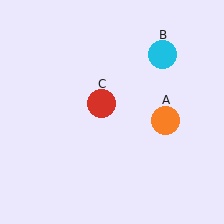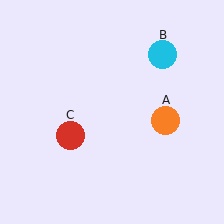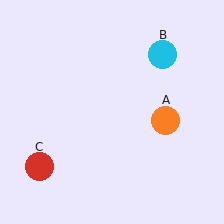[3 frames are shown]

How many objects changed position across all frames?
1 object changed position: red circle (object C).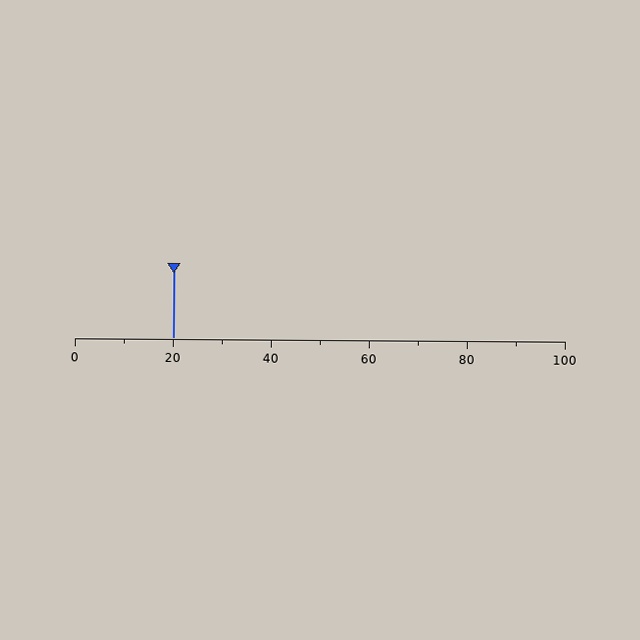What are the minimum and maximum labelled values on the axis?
The axis runs from 0 to 100.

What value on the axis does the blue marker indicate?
The marker indicates approximately 20.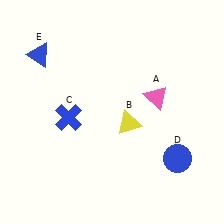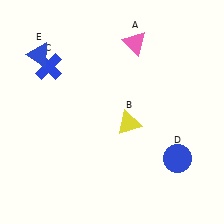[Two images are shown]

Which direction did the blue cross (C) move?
The blue cross (C) moved up.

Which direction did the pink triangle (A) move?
The pink triangle (A) moved up.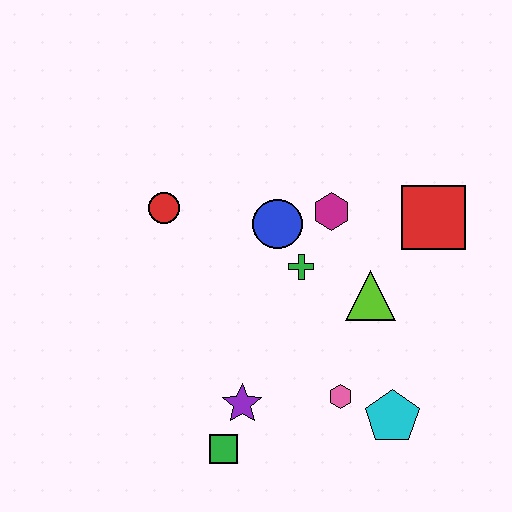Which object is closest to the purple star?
The green square is closest to the purple star.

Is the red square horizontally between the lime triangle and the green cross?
No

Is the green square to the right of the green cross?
No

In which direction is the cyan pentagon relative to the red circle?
The cyan pentagon is to the right of the red circle.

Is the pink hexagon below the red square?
Yes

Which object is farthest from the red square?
The green square is farthest from the red square.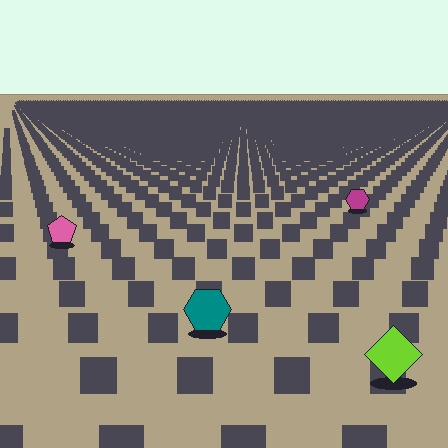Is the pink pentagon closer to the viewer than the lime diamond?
No. The lime diamond is closer — you can tell from the texture gradient: the ground texture is coarser near it.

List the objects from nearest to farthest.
From nearest to farthest: the lime diamond, the teal hexagon, the pink pentagon, the magenta hexagon.